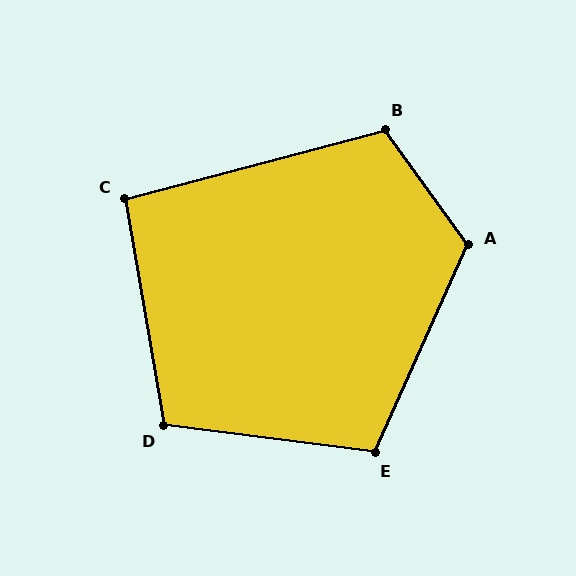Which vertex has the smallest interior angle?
C, at approximately 95 degrees.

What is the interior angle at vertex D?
Approximately 107 degrees (obtuse).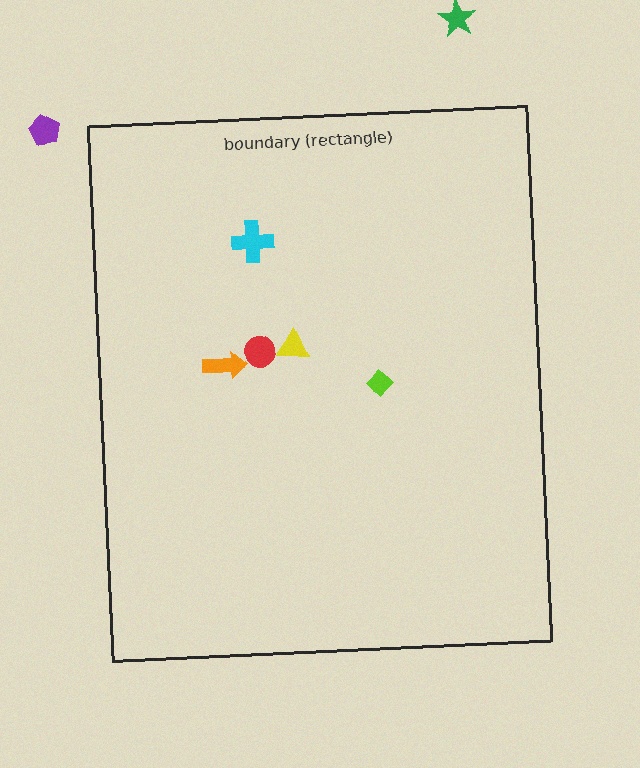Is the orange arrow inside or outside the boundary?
Inside.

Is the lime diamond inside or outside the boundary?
Inside.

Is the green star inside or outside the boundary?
Outside.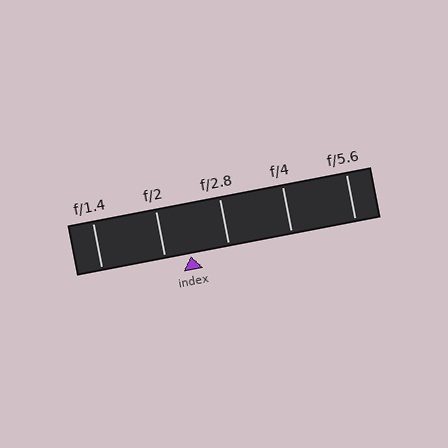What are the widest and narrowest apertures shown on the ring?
The widest aperture shown is f/1.4 and the narrowest is f/5.6.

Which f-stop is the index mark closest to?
The index mark is closest to f/2.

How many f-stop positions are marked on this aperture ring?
There are 5 f-stop positions marked.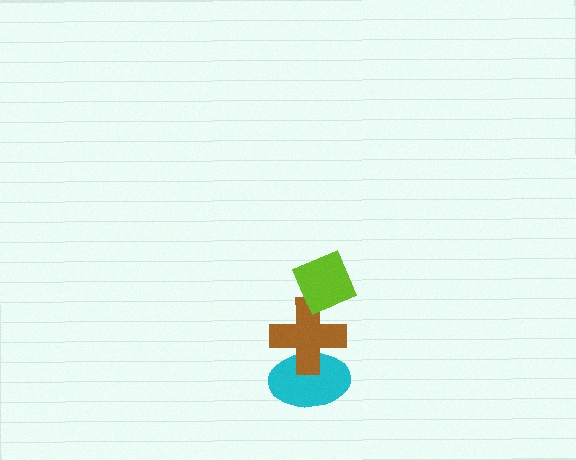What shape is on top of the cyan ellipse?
The brown cross is on top of the cyan ellipse.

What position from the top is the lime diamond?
The lime diamond is 1st from the top.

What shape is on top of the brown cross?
The lime diamond is on top of the brown cross.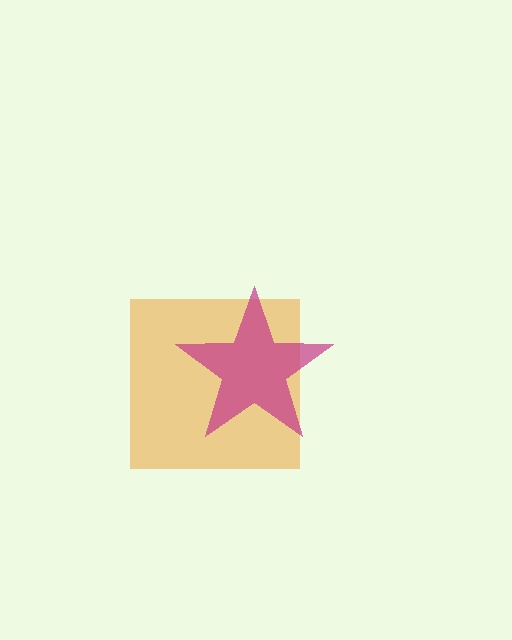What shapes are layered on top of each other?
The layered shapes are: an orange square, a magenta star.